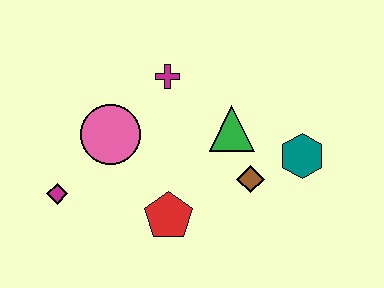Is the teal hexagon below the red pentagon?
No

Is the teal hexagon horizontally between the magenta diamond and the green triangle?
No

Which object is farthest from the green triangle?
The magenta diamond is farthest from the green triangle.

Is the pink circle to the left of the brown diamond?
Yes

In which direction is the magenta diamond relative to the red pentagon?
The magenta diamond is to the left of the red pentagon.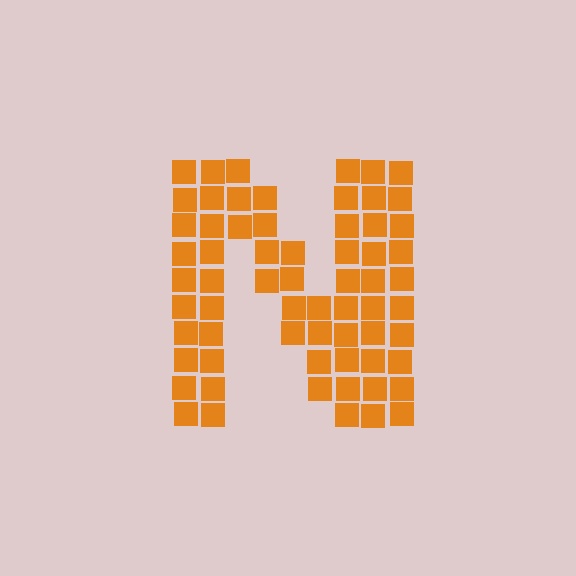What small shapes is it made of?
It is made of small squares.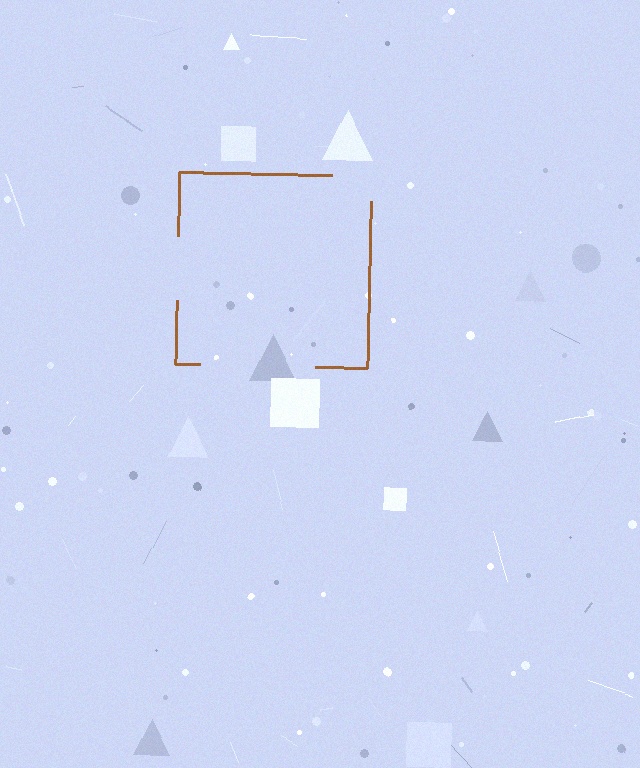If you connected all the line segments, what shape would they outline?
They would outline a square.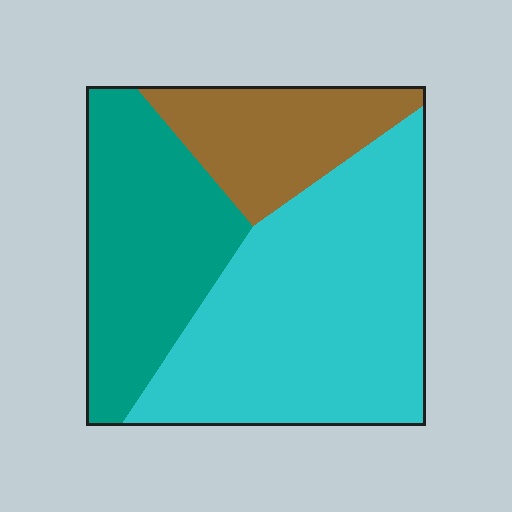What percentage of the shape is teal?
Teal takes up between a sixth and a third of the shape.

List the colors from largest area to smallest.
From largest to smallest: cyan, teal, brown.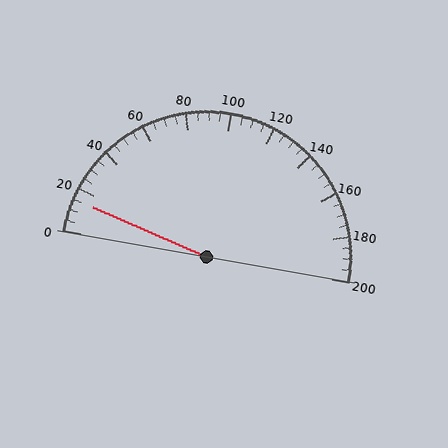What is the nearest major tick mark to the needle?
The nearest major tick mark is 20.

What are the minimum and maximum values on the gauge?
The gauge ranges from 0 to 200.